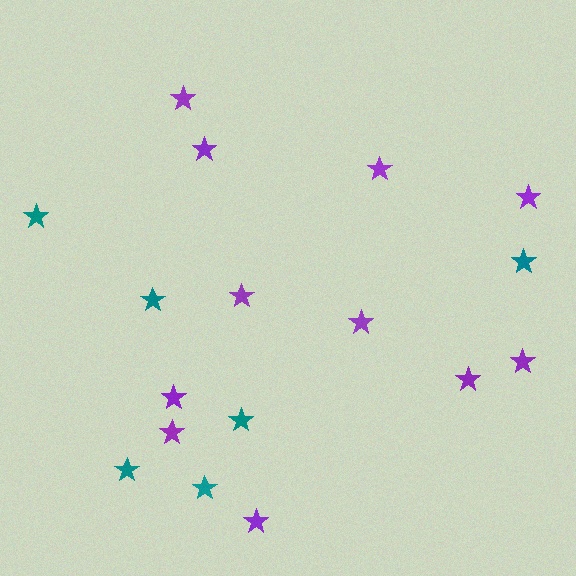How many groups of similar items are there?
There are 2 groups: one group of purple stars (11) and one group of teal stars (6).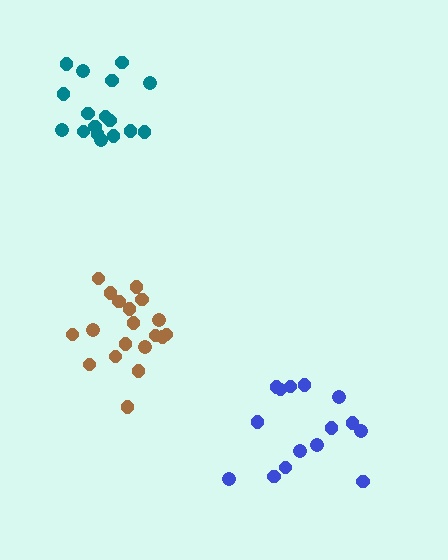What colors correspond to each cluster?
The clusters are colored: brown, teal, blue.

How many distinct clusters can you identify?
There are 3 distinct clusters.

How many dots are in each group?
Group 1: 19 dots, Group 2: 17 dots, Group 3: 15 dots (51 total).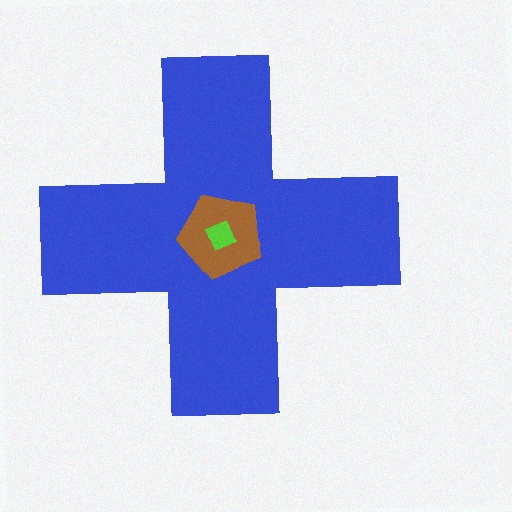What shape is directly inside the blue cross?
The brown pentagon.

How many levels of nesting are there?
3.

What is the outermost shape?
The blue cross.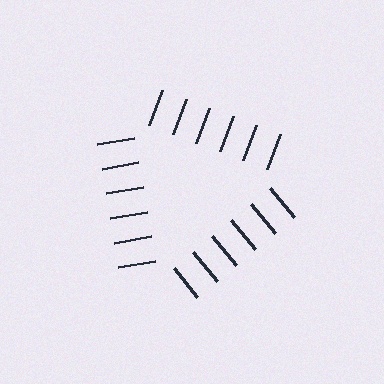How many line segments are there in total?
18 — 6 along each of the 3 edges.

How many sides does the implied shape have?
3 sides — the line-ends trace a triangle.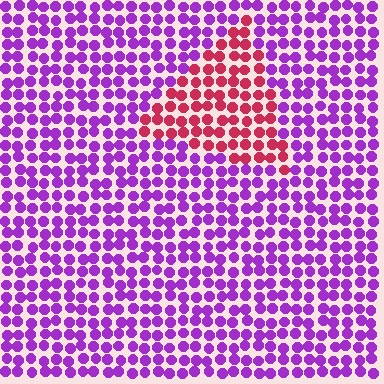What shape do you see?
I see a triangle.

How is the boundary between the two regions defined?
The boundary is defined purely by a slight shift in hue (about 60 degrees). Spacing, size, and orientation are identical on both sides.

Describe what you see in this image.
The image is filled with small purple elements in a uniform arrangement. A triangle-shaped region is visible where the elements are tinted to a slightly different hue, forming a subtle color boundary.